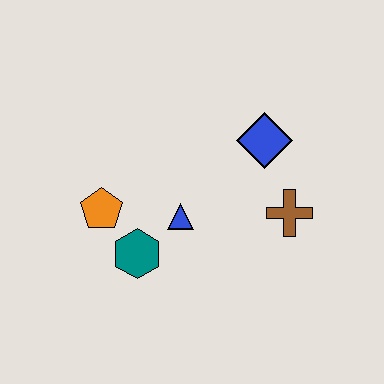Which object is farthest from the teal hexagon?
The blue diamond is farthest from the teal hexagon.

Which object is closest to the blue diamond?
The brown cross is closest to the blue diamond.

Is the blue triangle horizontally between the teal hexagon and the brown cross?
Yes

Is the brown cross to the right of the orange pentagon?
Yes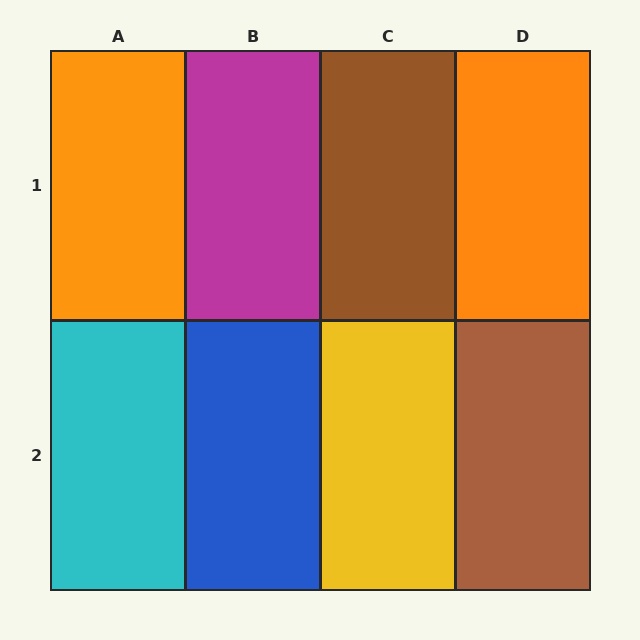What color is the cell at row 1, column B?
Magenta.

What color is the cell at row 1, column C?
Brown.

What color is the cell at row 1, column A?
Orange.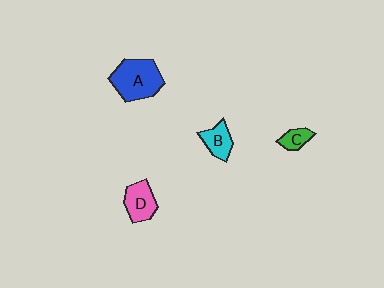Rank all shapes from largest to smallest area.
From largest to smallest: A (blue), D (pink), B (cyan), C (green).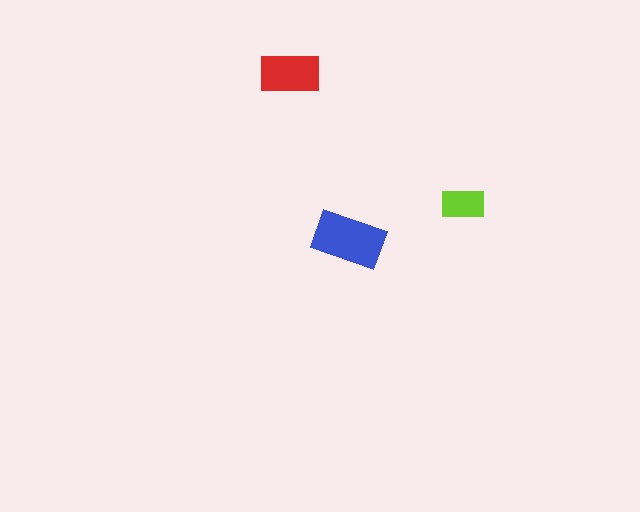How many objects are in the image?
There are 3 objects in the image.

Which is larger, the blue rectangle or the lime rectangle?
The blue one.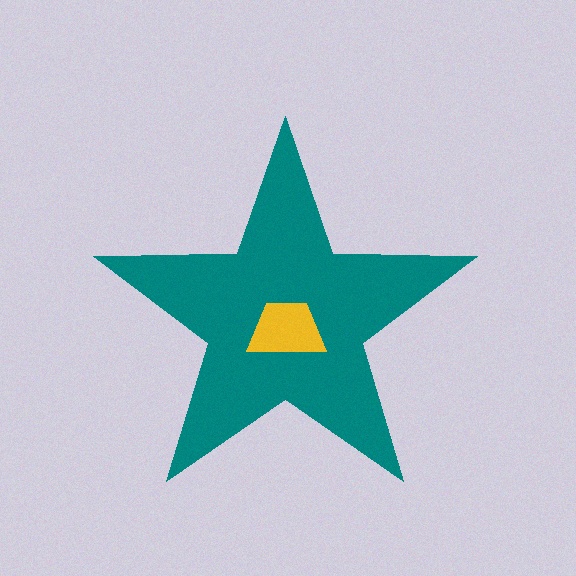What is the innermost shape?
The yellow trapezoid.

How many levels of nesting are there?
2.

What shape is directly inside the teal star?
The yellow trapezoid.